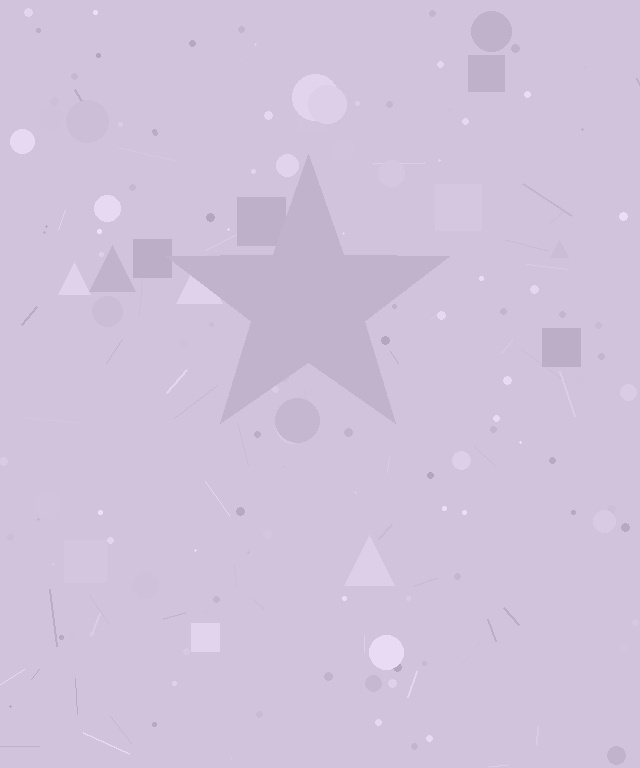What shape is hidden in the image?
A star is hidden in the image.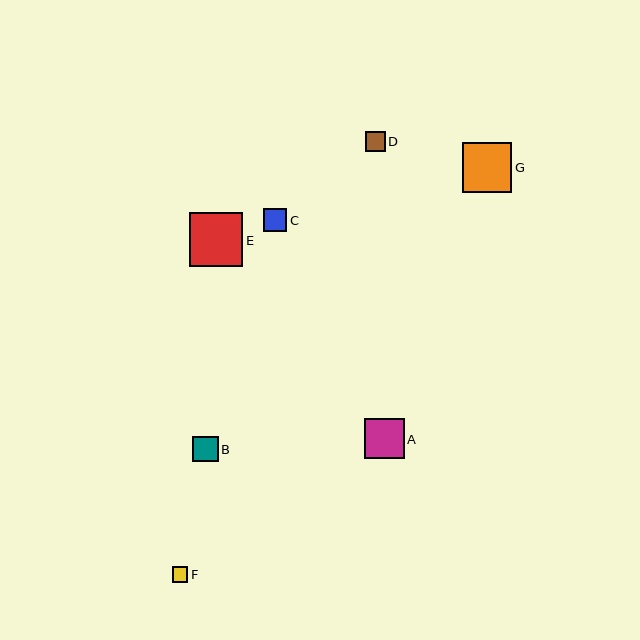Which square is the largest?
Square E is the largest with a size of approximately 54 pixels.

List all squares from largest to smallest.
From largest to smallest: E, G, A, B, C, D, F.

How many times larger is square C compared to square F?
Square C is approximately 1.5 times the size of square F.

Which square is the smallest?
Square F is the smallest with a size of approximately 15 pixels.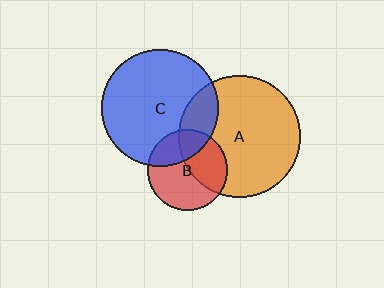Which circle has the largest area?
Circle A (orange).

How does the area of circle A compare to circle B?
Approximately 2.3 times.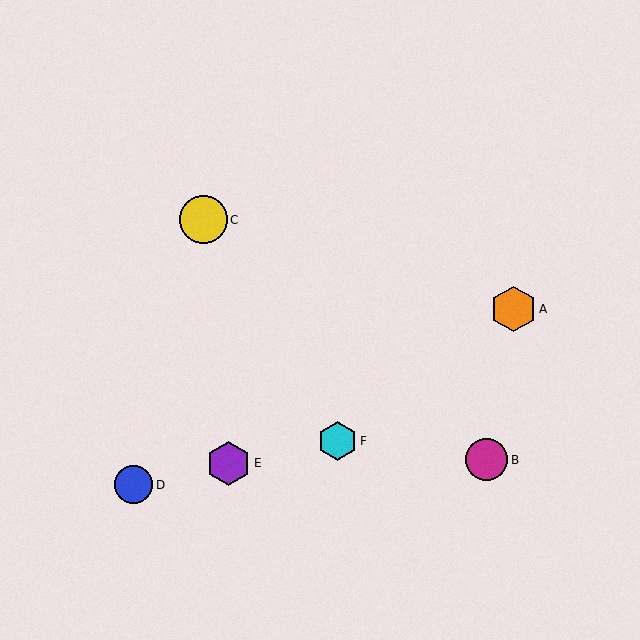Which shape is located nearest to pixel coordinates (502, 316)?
The orange hexagon (labeled A) at (513, 309) is nearest to that location.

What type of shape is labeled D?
Shape D is a blue circle.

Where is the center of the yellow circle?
The center of the yellow circle is at (203, 220).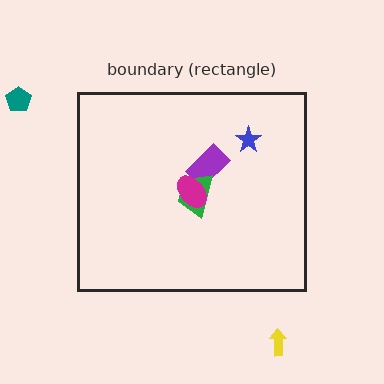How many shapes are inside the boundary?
4 inside, 2 outside.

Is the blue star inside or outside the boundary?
Inside.